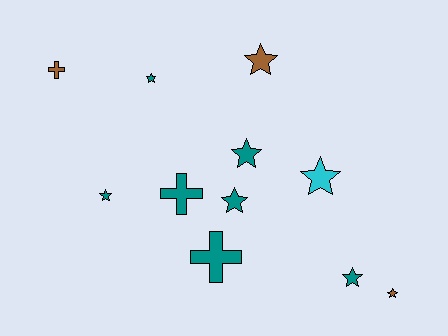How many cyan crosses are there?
There are no cyan crosses.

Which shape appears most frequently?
Star, with 8 objects.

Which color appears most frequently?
Teal, with 7 objects.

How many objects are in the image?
There are 11 objects.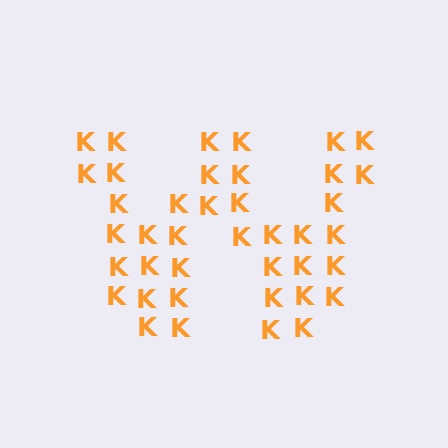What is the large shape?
The large shape is the letter W.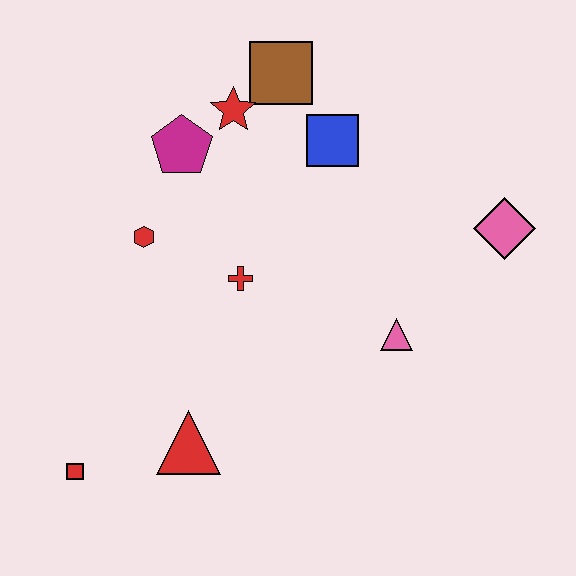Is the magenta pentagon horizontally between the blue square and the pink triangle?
No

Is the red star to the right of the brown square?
No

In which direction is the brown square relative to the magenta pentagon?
The brown square is to the right of the magenta pentagon.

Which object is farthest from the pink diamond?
The red square is farthest from the pink diamond.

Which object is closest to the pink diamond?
The pink triangle is closest to the pink diamond.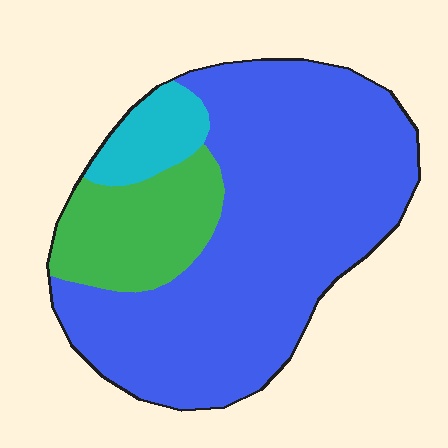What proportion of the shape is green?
Green takes up about one fifth (1/5) of the shape.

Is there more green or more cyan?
Green.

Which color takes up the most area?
Blue, at roughly 75%.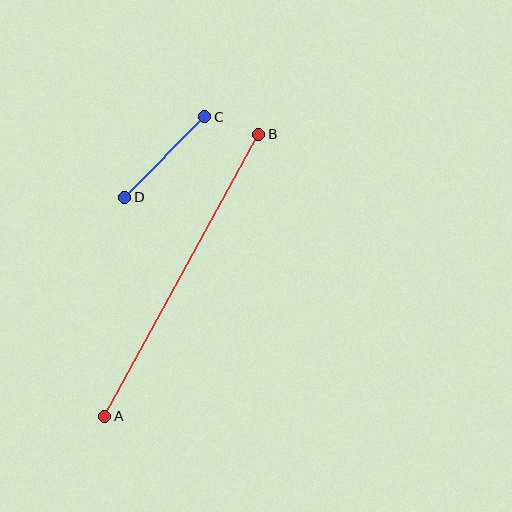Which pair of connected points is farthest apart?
Points A and B are farthest apart.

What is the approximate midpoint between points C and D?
The midpoint is at approximately (165, 157) pixels.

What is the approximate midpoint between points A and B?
The midpoint is at approximately (182, 275) pixels.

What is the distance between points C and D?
The distance is approximately 114 pixels.